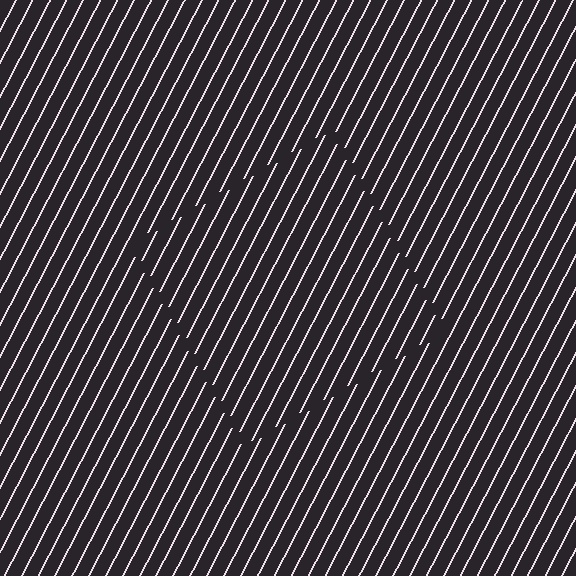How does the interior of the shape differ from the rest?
The interior of the shape contains the same grating, shifted by half a period — the contour is defined by the phase discontinuity where line-ends from the inner and outer gratings abut.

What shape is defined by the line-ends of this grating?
An illusory square. The interior of the shape contains the same grating, shifted by half a period — the contour is defined by the phase discontinuity where line-ends from the inner and outer gratings abut.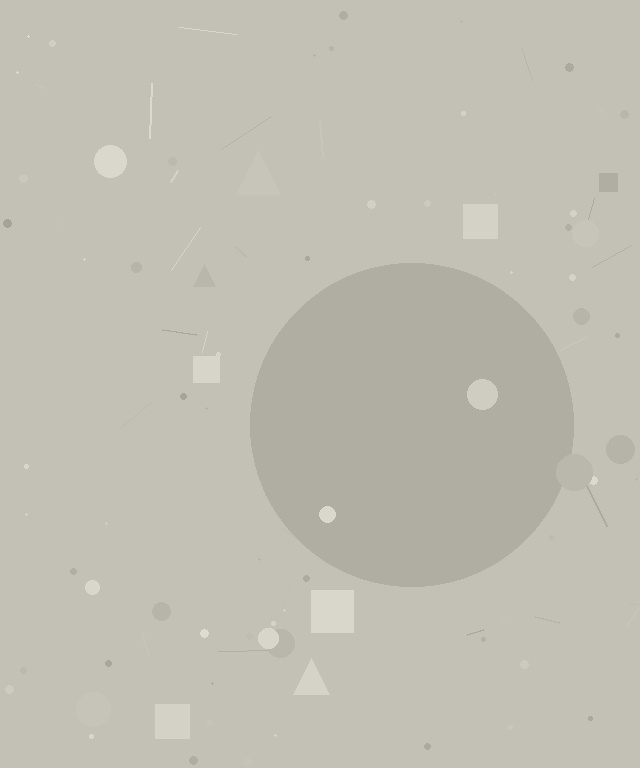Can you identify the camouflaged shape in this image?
The camouflaged shape is a circle.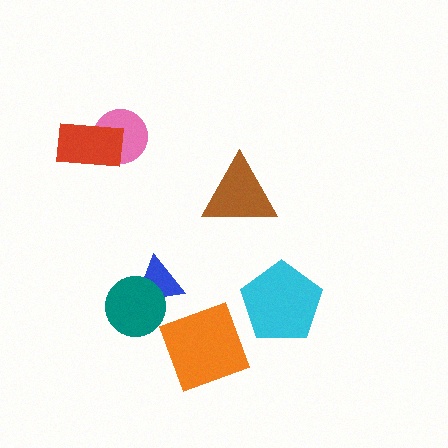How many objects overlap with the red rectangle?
1 object overlaps with the red rectangle.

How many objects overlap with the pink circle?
1 object overlaps with the pink circle.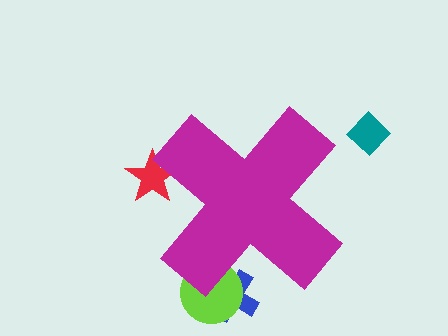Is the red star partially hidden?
Yes, the red star is partially hidden behind the magenta cross.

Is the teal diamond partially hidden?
No, the teal diamond is fully visible.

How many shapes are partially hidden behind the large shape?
3 shapes are partially hidden.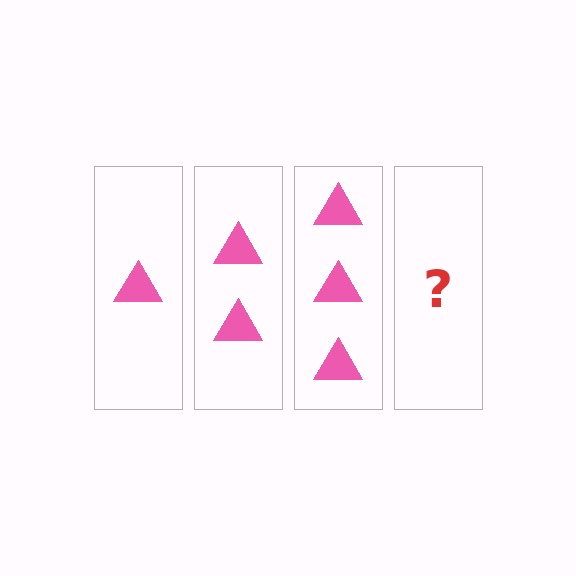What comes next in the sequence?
The next element should be 4 triangles.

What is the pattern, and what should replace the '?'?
The pattern is that each step adds one more triangle. The '?' should be 4 triangles.